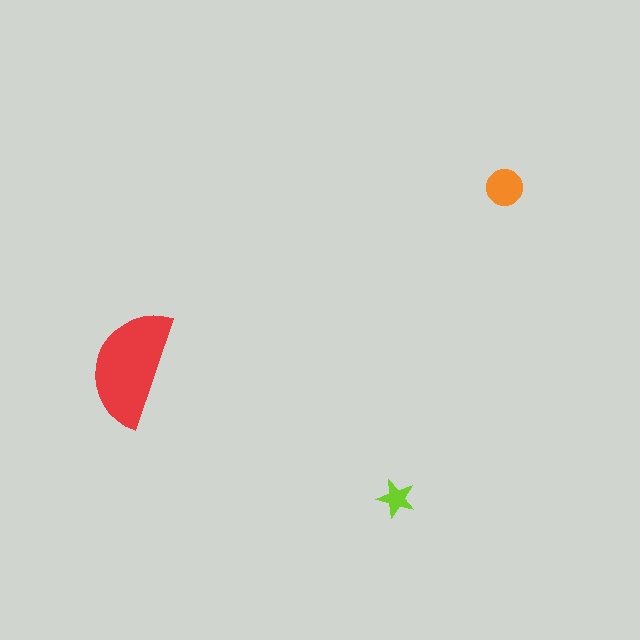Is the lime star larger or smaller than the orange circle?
Smaller.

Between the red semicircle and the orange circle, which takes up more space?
The red semicircle.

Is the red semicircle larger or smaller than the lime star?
Larger.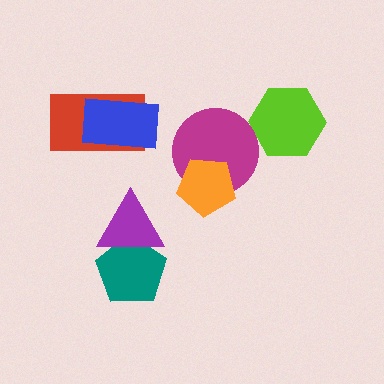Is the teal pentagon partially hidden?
Yes, it is partially covered by another shape.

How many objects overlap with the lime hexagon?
0 objects overlap with the lime hexagon.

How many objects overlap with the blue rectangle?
1 object overlaps with the blue rectangle.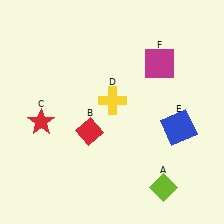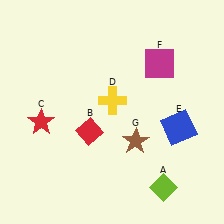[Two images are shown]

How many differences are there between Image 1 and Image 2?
There is 1 difference between the two images.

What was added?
A brown star (G) was added in Image 2.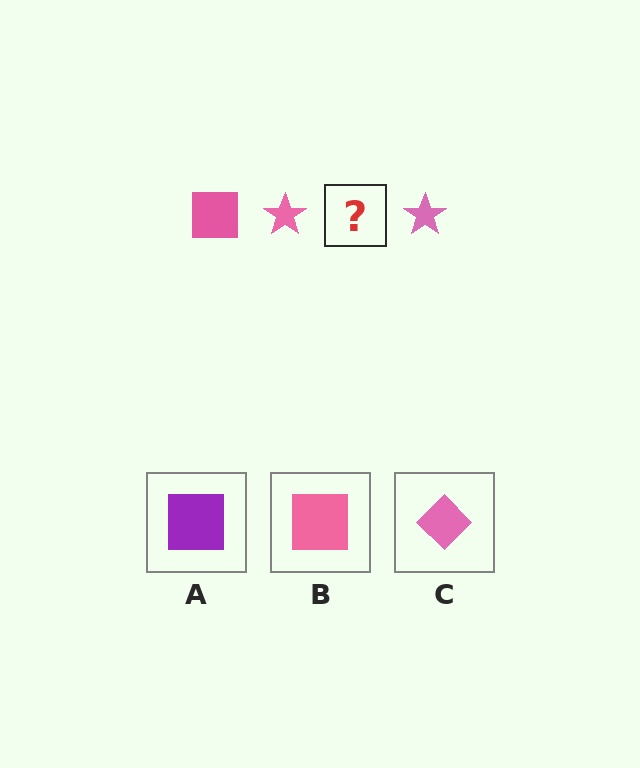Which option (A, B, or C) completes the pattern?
B.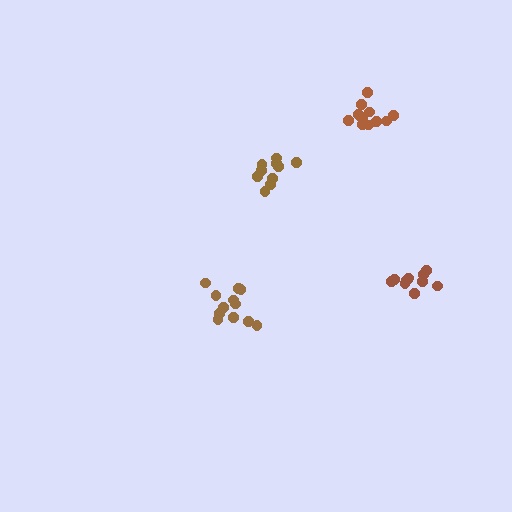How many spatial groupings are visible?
There are 4 spatial groupings.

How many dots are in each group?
Group 1: 12 dots, Group 2: 11 dots, Group 3: 11 dots, Group 4: 10 dots (44 total).